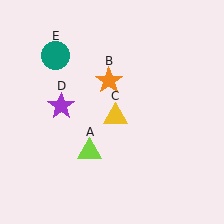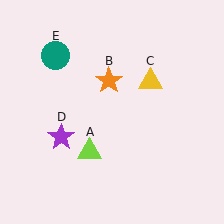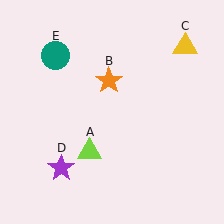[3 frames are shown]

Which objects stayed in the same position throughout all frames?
Lime triangle (object A) and orange star (object B) and teal circle (object E) remained stationary.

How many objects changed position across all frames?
2 objects changed position: yellow triangle (object C), purple star (object D).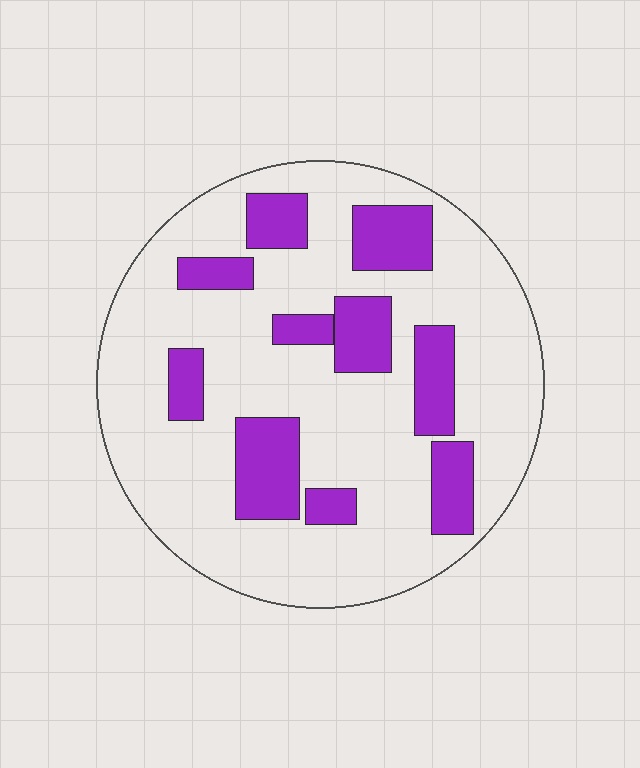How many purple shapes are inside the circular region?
10.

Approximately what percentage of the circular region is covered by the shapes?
Approximately 25%.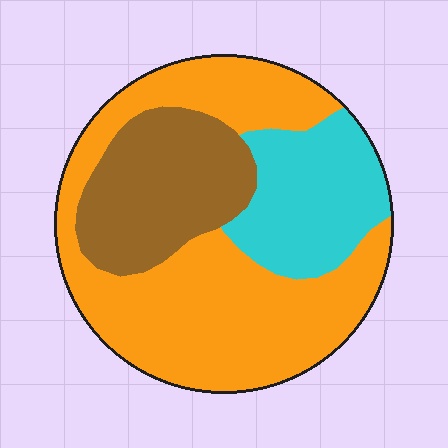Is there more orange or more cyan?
Orange.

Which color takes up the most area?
Orange, at roughly 55%.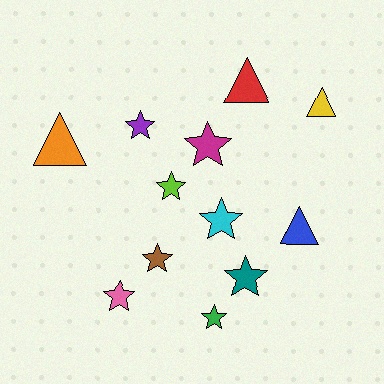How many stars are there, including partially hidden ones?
There are 8 stars.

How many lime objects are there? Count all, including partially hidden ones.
There is 1 lime object.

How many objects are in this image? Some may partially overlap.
There are 12 objects.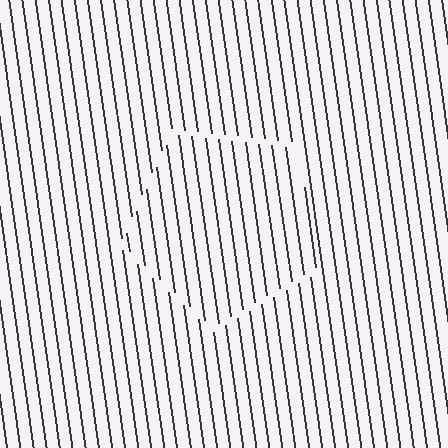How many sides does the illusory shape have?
5 sides — the line-ends trace a pentagon.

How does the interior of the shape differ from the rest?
The interior of the shape contains the same grating, shifted by half a period — the contour is defined by the phase discontinuity where line-ends from the inner and outer gratings abut.